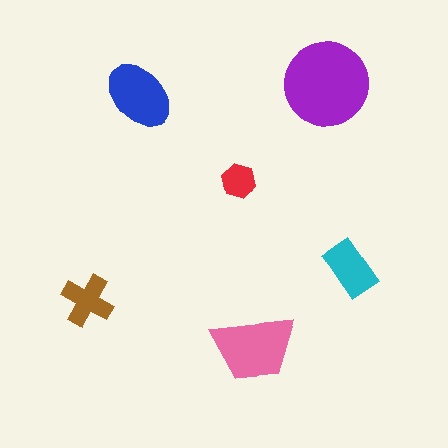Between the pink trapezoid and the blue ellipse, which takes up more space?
The pink trapezoid.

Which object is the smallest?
The red hexagon.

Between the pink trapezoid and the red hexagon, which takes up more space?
The pink trapezoid.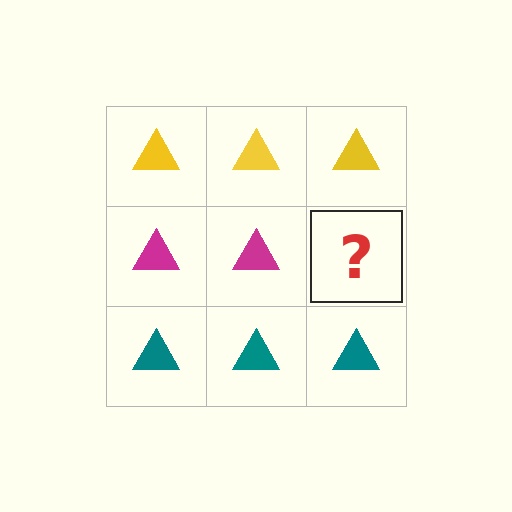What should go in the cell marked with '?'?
The missing cell should contain a magenta triangle.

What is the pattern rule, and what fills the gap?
The rule is that each row has a consistent color. The gap should be filled with a magenta triangle.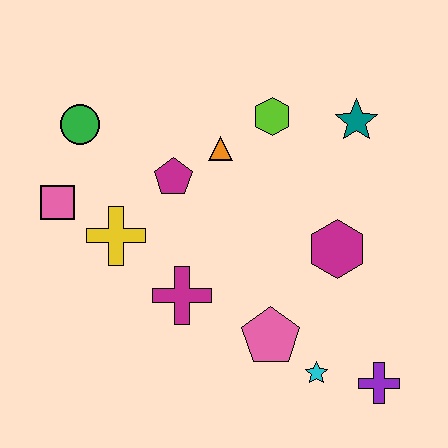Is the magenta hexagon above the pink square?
No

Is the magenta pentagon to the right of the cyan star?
No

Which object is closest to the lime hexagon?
The orange triangle is closest to the lime hexagon.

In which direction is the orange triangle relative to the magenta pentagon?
The orange triangle is to the right of the magenta pentagon.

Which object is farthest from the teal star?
The pink square is farthest from the teal star.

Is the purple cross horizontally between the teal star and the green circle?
No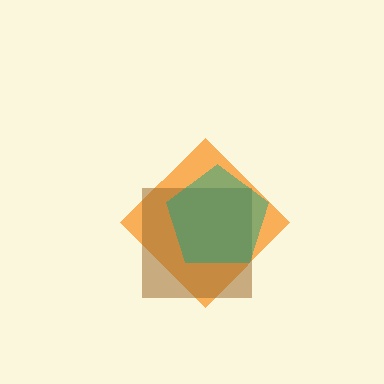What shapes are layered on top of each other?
The layered shapes are: an orange diamond, a brown square, a teal pentagon.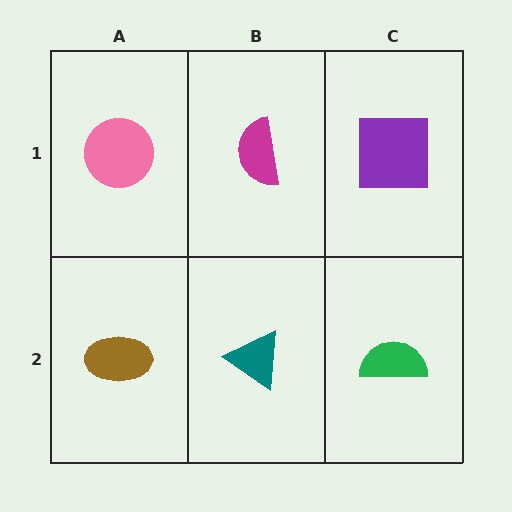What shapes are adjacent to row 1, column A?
A brown ellipse (row 2, column A), a magenta semicircle (row 1, column B).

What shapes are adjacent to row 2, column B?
A magenta semicircle (row 1, column B), a brown ellipse (row 2, column A), a green semicircle (row 2, column C).